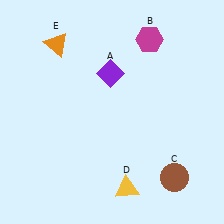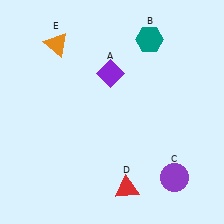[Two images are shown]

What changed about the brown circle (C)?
In Image 1, C is brown. In Image 2, it changed to purple.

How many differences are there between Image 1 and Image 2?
There are 3 differences between the two images.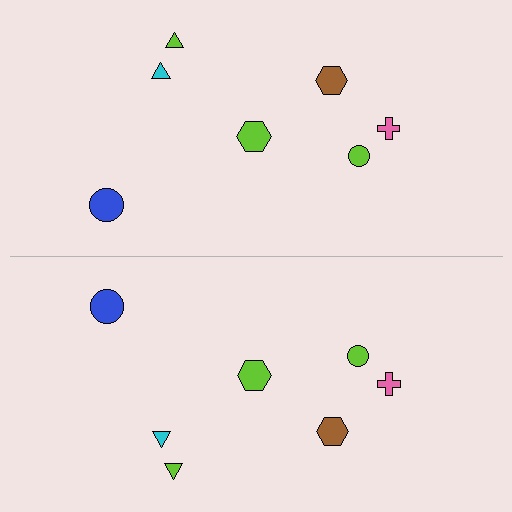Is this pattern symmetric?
Yes, this pattern has bilateral (reflection) symmetry.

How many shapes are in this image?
There are 14 shapes in this image.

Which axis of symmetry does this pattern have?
The pattern has a horizontal axis of symmetry running through the center of the image.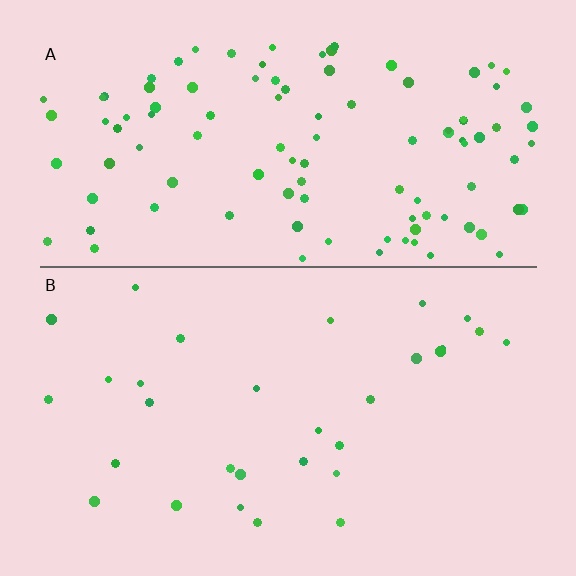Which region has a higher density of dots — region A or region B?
A (the top).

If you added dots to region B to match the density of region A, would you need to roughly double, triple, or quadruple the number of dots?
Approximately quadruple.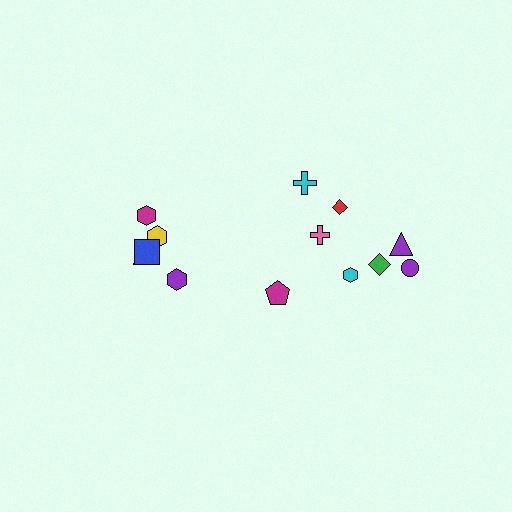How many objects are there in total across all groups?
There are 13 objects.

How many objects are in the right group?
There are 8 objects.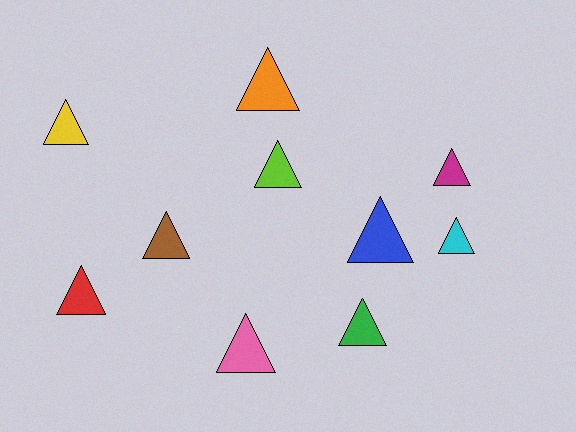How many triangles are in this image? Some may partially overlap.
There are 10 triangles.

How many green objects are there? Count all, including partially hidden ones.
There is 1 green object.